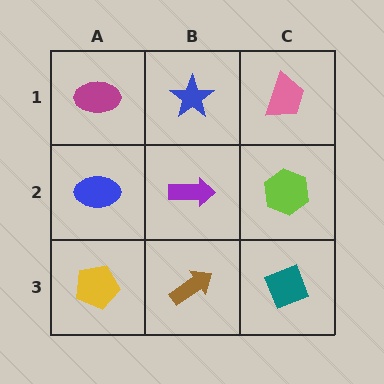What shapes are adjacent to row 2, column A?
A magenta ellipse (row 1, column A), a yellow pentagon (row 3, column A), a purple arrow (row 2, column B).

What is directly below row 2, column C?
A teal diamond.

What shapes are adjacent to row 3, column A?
A blue ellipse (row 2, column A), a brown arrow (row 3, column B).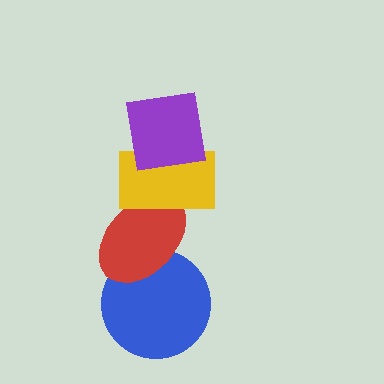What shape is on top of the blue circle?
The red ellipse is on top of the blue circle.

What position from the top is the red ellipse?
The red ellipse is 3rd from the top.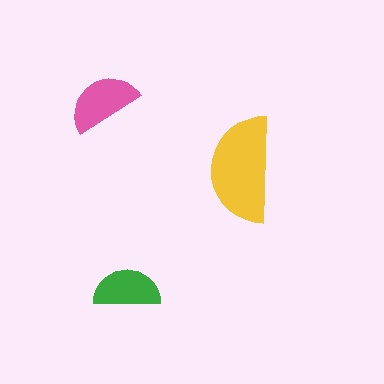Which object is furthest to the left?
The pink semicircle is leftmost.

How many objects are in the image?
There are 3 objects in the image.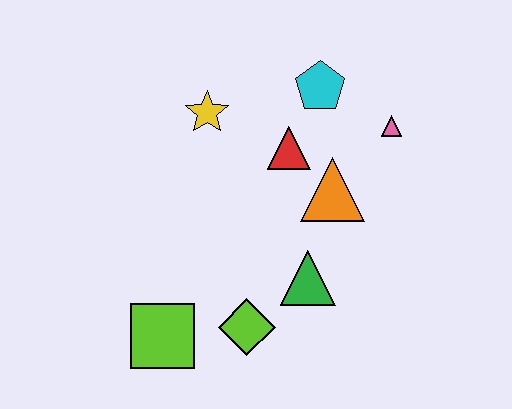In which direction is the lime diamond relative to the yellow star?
The lime diamond is below the yellow star.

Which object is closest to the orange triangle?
The red triangle is closest to the orange triangle.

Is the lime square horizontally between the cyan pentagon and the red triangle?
No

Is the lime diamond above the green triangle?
No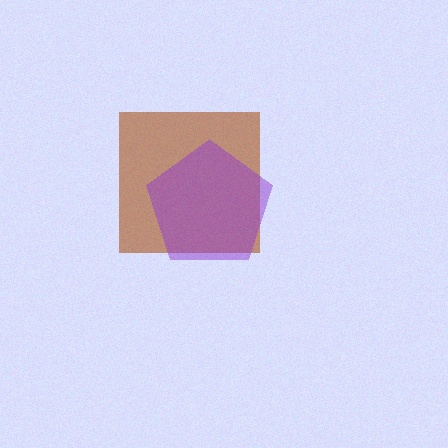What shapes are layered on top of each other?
The layered shapes are: a brown square, a purple pentagon.